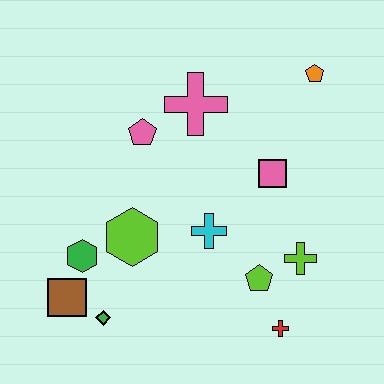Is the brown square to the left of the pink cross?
Yes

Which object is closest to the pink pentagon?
The pink cross is closest to the pink pentagon.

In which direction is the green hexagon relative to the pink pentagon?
The green hexagon is below the pink pentagon.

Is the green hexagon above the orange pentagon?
No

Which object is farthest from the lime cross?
The brown square is farthest from the lime cross.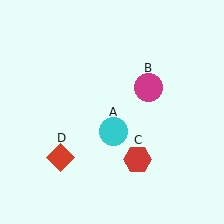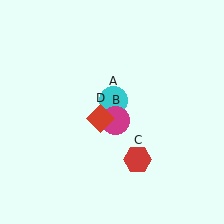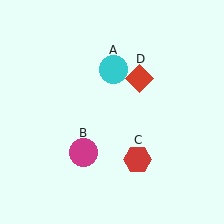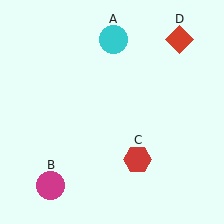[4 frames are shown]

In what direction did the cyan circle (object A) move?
The cyan circle (object A) moved up.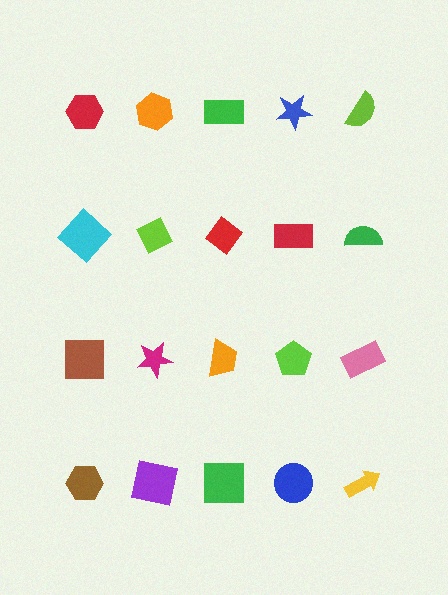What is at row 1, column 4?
A blue star.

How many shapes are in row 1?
5 shapes.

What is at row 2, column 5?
A green semicircle.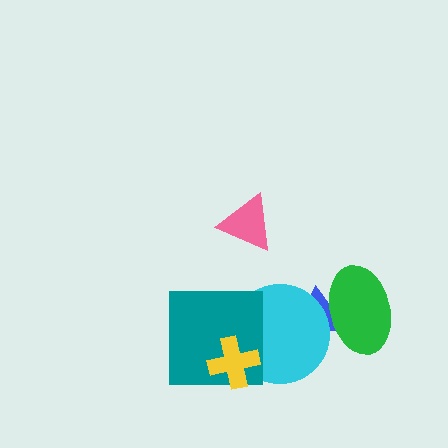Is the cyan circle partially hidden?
Yes, it is partially covered by another shape.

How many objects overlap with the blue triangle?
2 objects overlap with the blue triangle.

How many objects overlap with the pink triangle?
0 objects overlap with the pink triangle.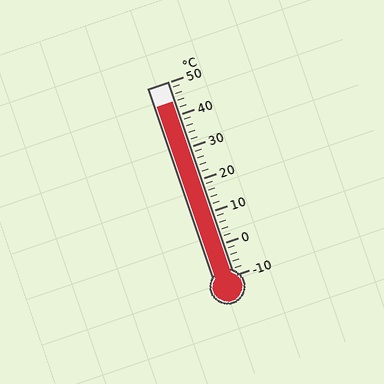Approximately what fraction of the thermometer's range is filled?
The thermometer is filled to approximately 90% of its range.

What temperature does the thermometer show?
The thermometer shows approximately 44°C.